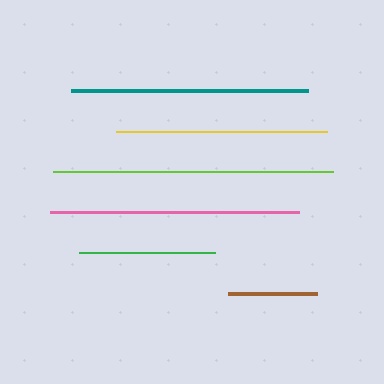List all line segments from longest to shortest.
From longest to shortest: lime, pink, teal, yellow, green, brown.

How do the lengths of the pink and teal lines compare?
The pink and teal lines are approximately the same length.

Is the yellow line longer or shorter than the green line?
The yellow line is longer than the green line.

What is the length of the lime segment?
The lime segment is approximately 280 pixels long.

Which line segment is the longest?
The lime line is the longest at approximately 280 pixels.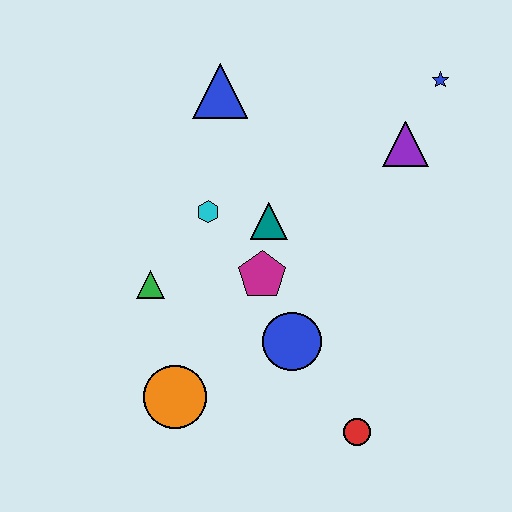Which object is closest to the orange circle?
The green triangle is closest to the orange circle.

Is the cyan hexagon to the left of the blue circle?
Yes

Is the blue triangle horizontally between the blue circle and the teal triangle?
No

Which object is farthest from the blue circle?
The blue star is farthest from the blue circle.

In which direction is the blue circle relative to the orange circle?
The blue circle is to the right of the orange circle.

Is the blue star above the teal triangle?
Yes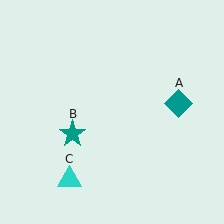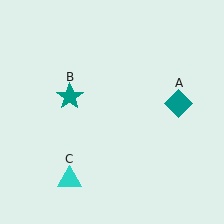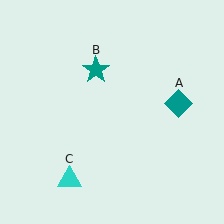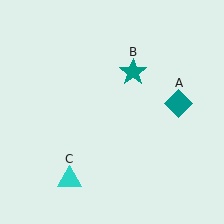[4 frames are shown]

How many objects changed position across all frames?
1 object changed position: teal star (object B).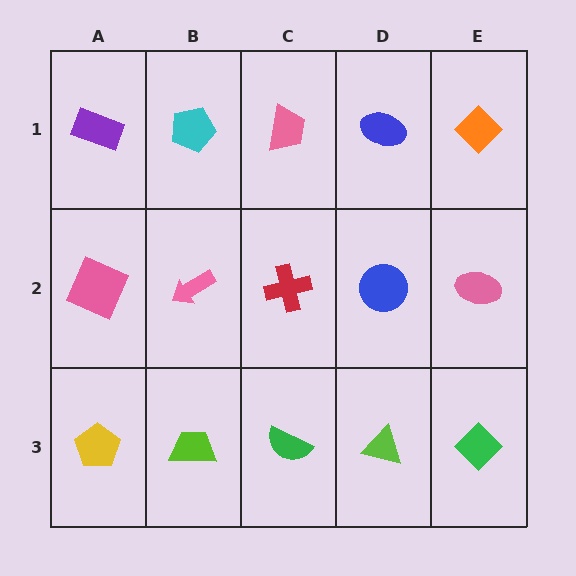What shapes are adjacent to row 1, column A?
A pink square (row 2, column A), a cyan pentagon (row 1, column B).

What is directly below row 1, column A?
A pink square.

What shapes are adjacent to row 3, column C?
A red cross (row 2, column C), a lime trapezoid (row 3, column B), a lime triangle (row 3, column D).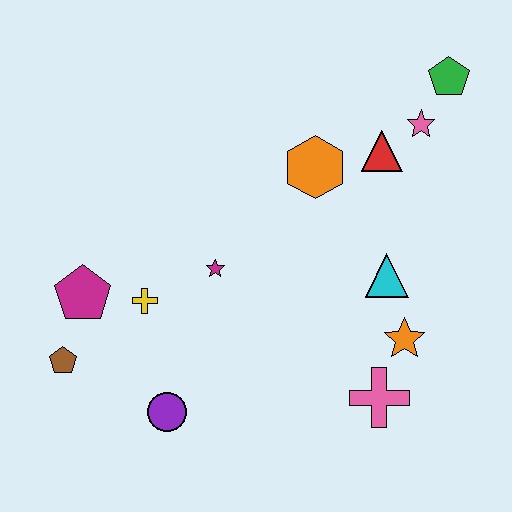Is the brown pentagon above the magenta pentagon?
No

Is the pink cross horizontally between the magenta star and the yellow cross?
No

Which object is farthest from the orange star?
The brown pentagon is farthest from the orange star.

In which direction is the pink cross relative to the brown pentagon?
The pink cross is to the right of the brown pentagon.